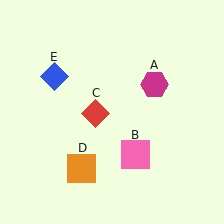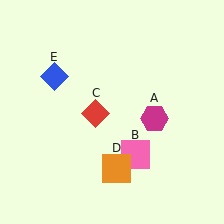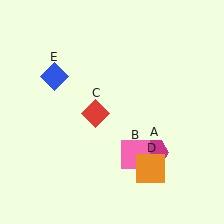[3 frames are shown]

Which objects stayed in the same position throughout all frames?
Pink square (object B) and red diamond (object C) and blue diamond (object E) remained stationary.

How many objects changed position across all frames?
2 objects changed position: magenta hexagon (object A), orange square (object D).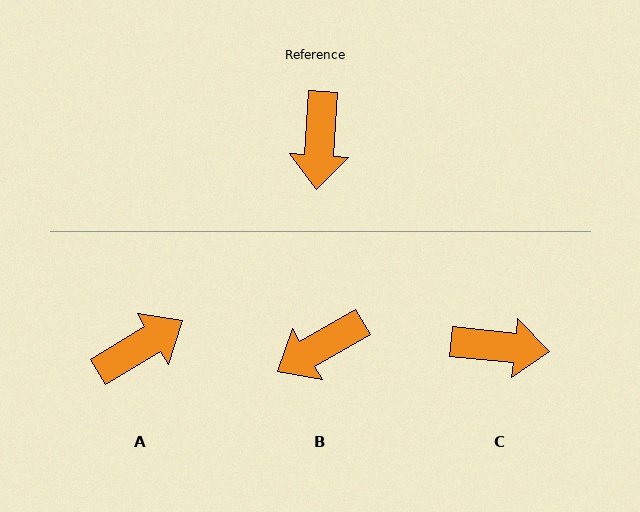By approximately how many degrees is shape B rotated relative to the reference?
Approximately 56 degrees clockwise.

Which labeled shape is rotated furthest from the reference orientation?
A, about 125 degrees away.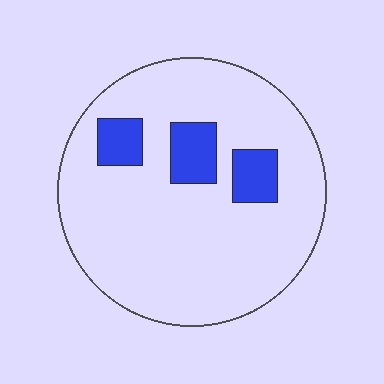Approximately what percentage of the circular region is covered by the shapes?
Approximately 15%.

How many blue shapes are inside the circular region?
3.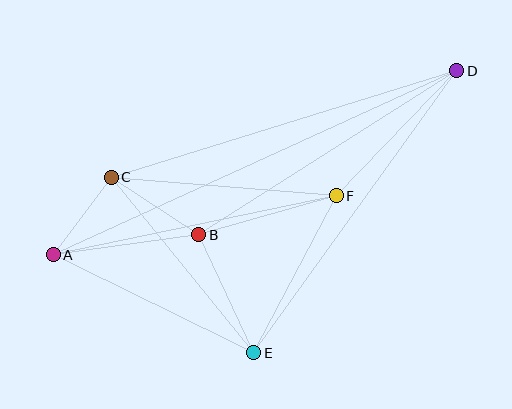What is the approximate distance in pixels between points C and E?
The distance between C and E is approximately 226 pixels.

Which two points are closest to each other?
Points A and C are closest to each other.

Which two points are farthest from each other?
Points A and D are farthest from each other.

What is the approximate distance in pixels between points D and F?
The distance between D and F is approximately 174 pixels.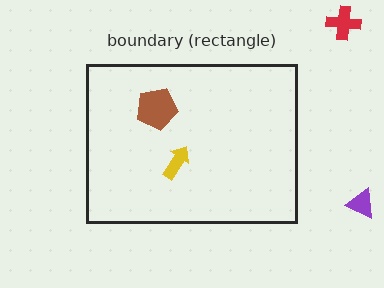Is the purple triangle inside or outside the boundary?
Outside.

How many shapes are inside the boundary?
2 inside, 2 outside.